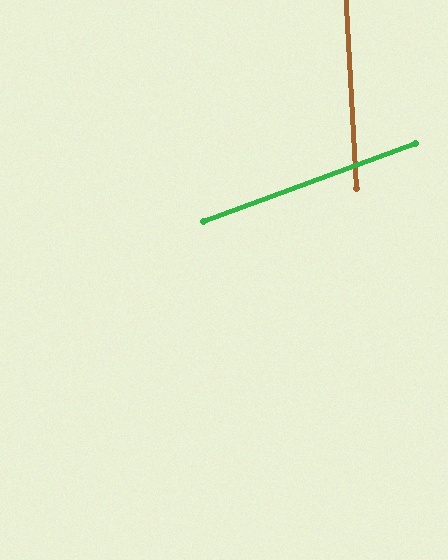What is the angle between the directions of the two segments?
Approximately 73 degrees.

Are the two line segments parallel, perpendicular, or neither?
Neither parallel nor perpendicular — they differ by about 73°.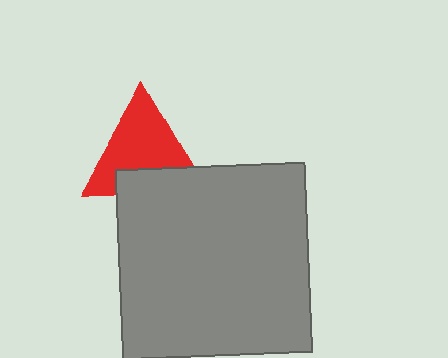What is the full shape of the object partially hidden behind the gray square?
The partially hidden object is a red triangle.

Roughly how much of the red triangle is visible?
Most of it is visible (roughly 69%).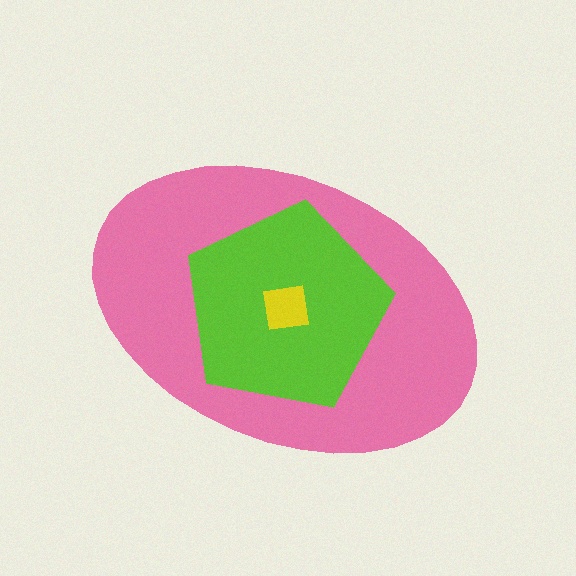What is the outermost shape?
The pink ellipse.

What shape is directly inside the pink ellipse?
The lime pentagon.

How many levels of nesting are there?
3.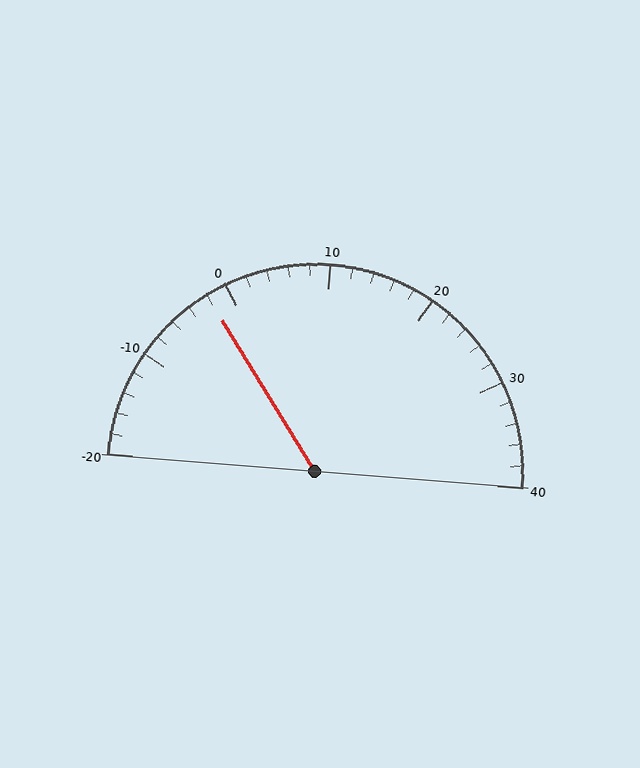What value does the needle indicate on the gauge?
The needle indicates approximately -2.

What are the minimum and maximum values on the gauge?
The gauge ranges from -20 to 40.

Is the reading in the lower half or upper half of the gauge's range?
The reading is in the lower half of the range (-20 to 40).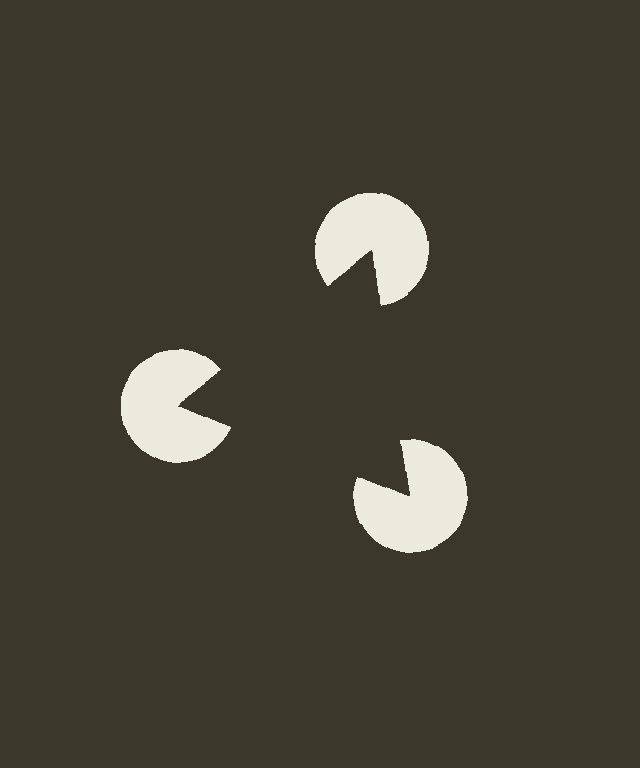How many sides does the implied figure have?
3 sides.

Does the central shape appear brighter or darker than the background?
It typically appears slightly darker than the background, even though no actual brightness change is drawn.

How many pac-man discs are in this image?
There are 3 — one at each vertex of the illusory triangle.